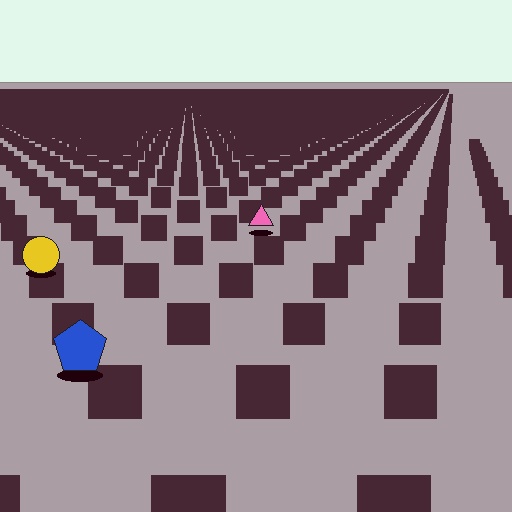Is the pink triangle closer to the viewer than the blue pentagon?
No. The blue pentagon is closer — you can tell from the texture gradient: the ground texture is coarser near it.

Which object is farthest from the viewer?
The pink triangle is farthest from the viewer. It appears smaller and the ground texture around it is denser.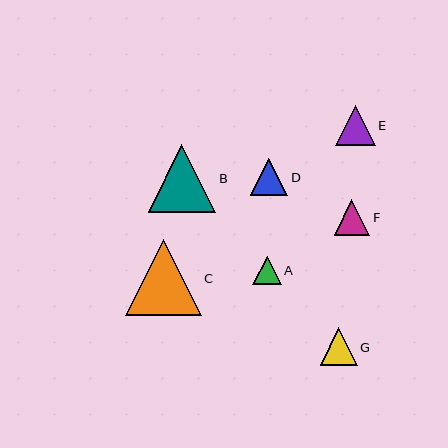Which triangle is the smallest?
Triangle A is the smallest with a size of approximately 28 pixels.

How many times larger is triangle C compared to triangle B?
Triangle C is approximately 1.1 times the size of triangle B.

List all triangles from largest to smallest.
From largest to smallest: C, B, E, D, G, F, A.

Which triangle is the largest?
Triangle C is the largest with a size of approximately 76 pixels.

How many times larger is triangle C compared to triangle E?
Triangle C is approximately 1.9 times the size of triangle E.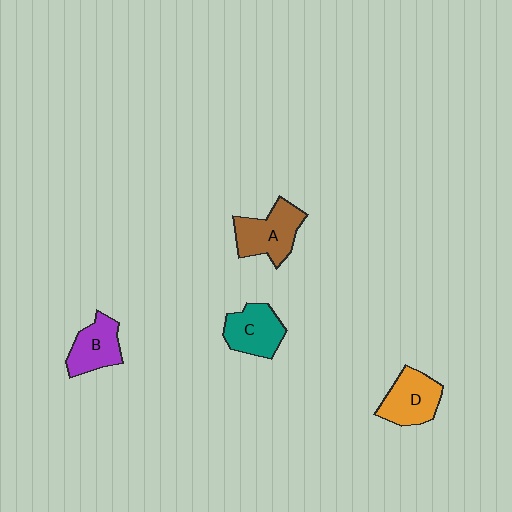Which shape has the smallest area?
Shape B (purple).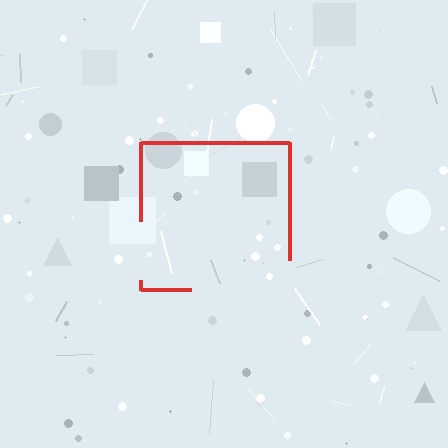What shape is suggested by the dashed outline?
The dashed outline suggests a square.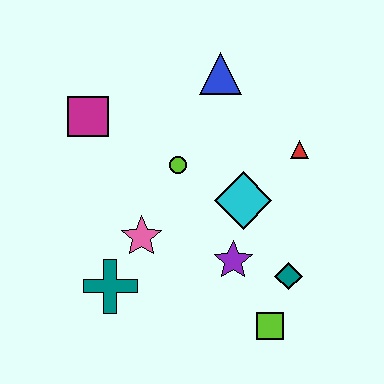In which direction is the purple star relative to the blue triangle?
The purple star is below the blue triangle.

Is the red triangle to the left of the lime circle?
No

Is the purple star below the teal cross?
No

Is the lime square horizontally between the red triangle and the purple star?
Yes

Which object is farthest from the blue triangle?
The lime square is farthest from the blue triangle.